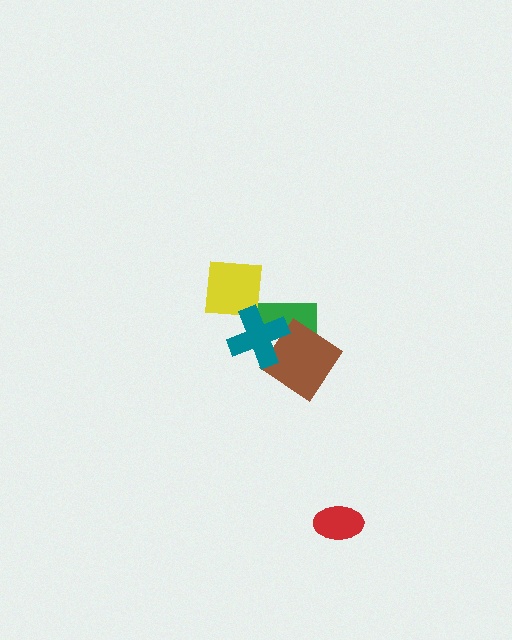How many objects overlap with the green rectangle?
2 objects overlap with the green rectangle.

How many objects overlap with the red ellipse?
0 objects overlap with the red ellipse.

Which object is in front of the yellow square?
The teal cross is in front of the yellow square.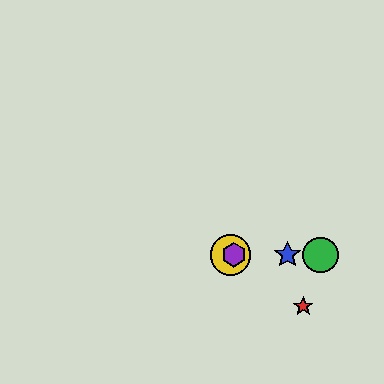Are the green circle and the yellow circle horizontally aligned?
Yes, both are at y≈255.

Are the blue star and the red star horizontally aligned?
No, the blue star is at y≈255 and the red star is at y≈306.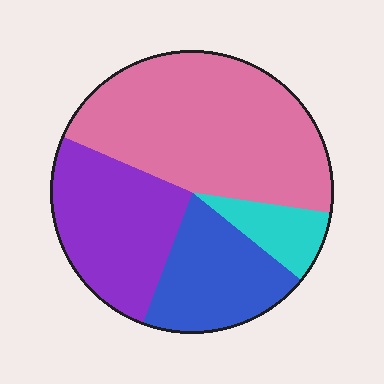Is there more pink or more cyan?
Pink.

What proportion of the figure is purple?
Purple takes up about one quarter (1/4) of the figure.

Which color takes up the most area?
Pink, at roughly 45%.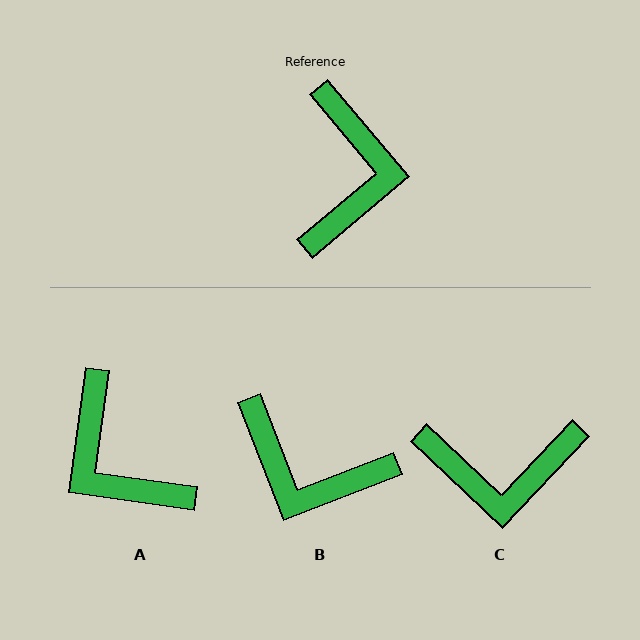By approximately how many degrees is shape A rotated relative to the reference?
Approximately 138 degrees clockwise.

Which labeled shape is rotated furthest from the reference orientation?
A, about 138 degrees away.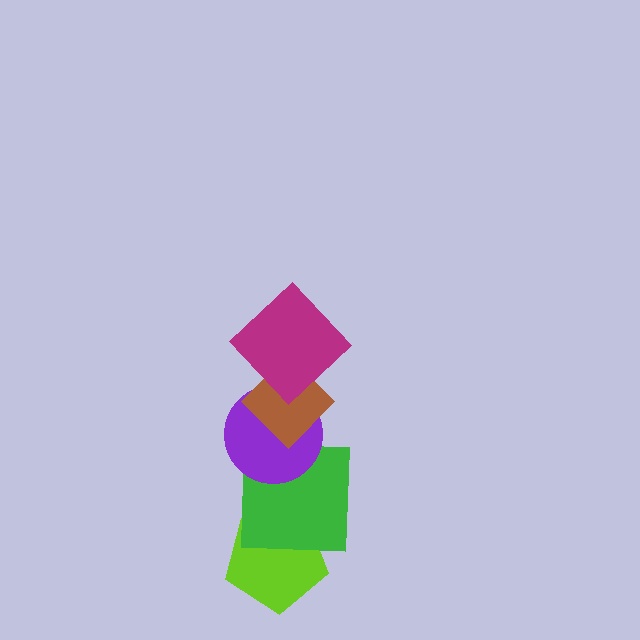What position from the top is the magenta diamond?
The magenta diamond is 1st from the top.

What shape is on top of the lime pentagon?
The green square is on top of the lime pentagon.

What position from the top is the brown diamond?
The brown diamond is 2nd from the top.